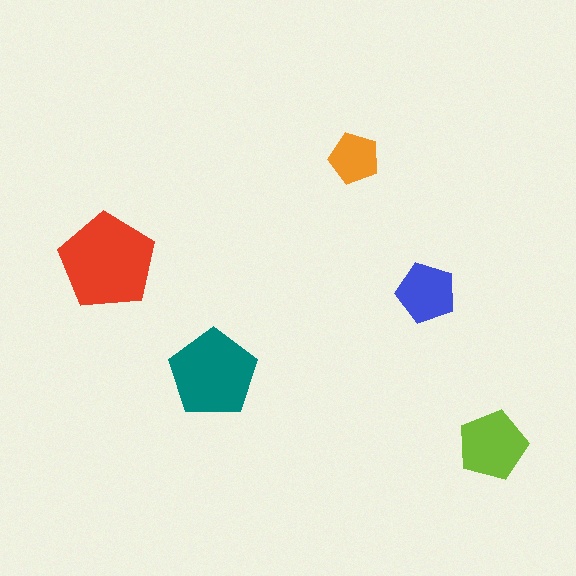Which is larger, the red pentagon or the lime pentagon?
The red one.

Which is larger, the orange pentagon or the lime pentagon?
The lime one.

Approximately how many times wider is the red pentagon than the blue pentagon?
About 1.5 times wider.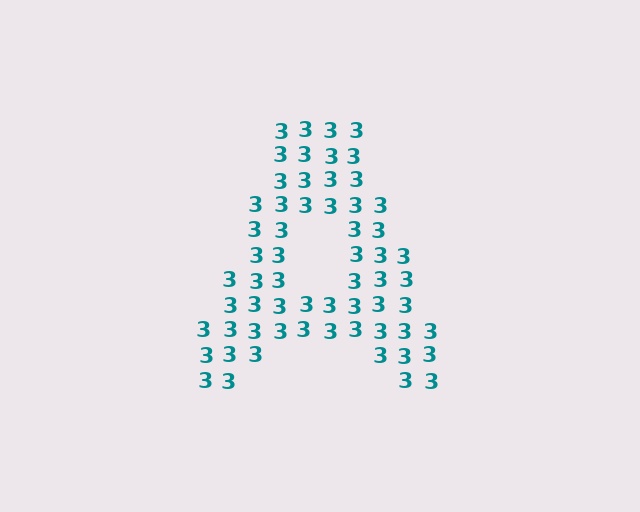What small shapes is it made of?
It is made of small digit 3's.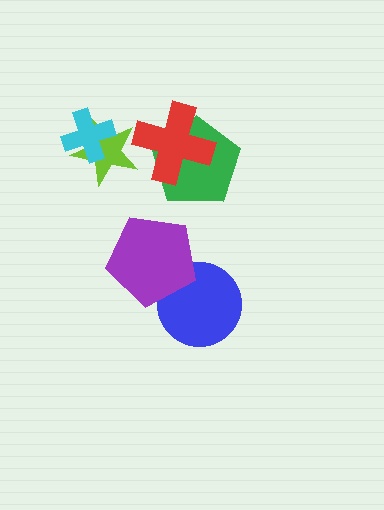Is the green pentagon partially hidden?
Yes, it is partially covered by another shape.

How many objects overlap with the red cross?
2 objects overlap with the red cross.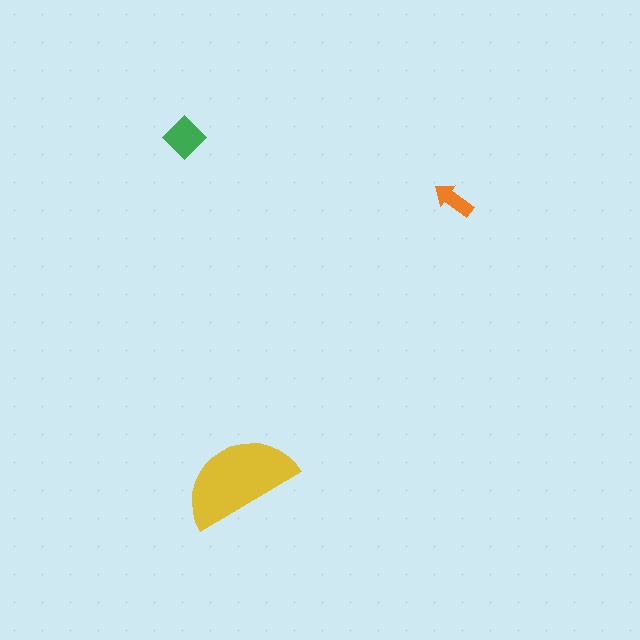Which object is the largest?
The yellow semicircle.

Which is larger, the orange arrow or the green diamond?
The green diamond.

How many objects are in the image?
There are 3 objects in the image.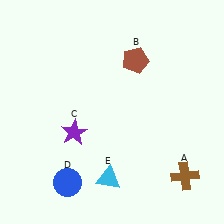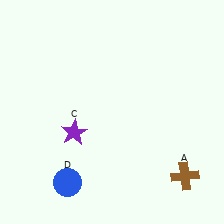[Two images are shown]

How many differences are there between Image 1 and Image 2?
There are 2 differences between the two images.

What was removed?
The cyan triangle (E), the brown pentagon (B) were removed in Image 2.